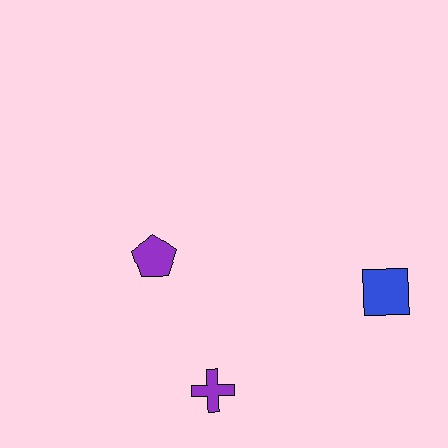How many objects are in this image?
There are 3 objects.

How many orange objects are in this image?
There are no orange objects.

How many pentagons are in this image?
There is 1 pentagon.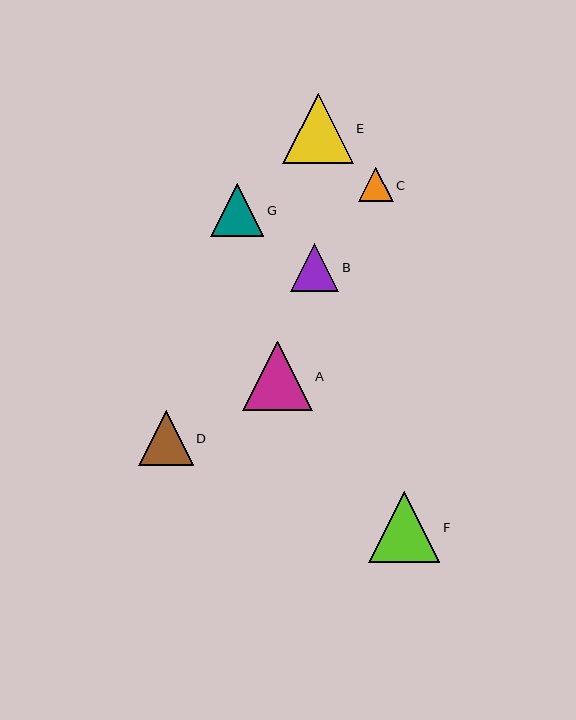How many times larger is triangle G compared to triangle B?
Triangle G is approximately 1.1 times the size of triangle B.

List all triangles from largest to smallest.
From largest to smallest: F, E, A, D, G, B, C.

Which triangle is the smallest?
Triangle C is the smallest with a size of approximately 35 pixels.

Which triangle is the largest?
Triangle F is the largest with a size of approximately 71 pixels.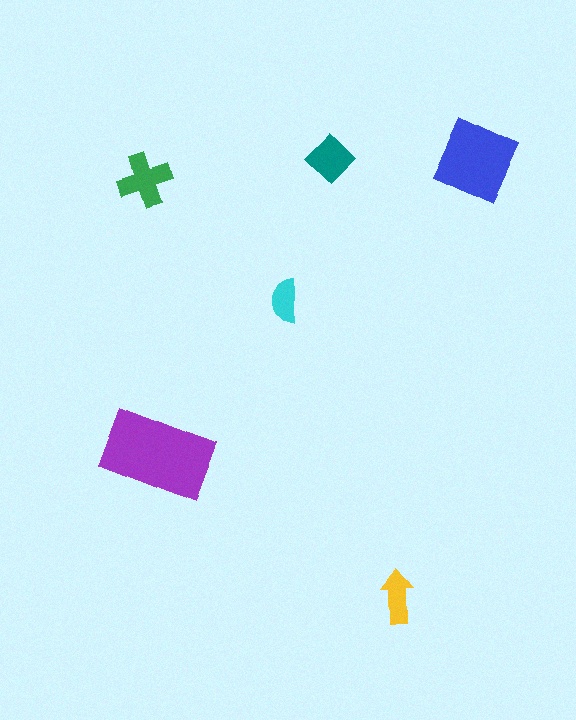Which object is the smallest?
The cyan semicircle.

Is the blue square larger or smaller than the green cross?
Larger.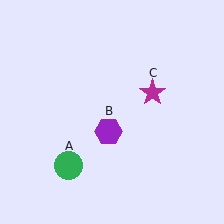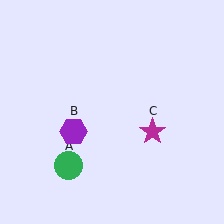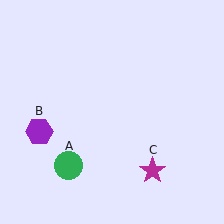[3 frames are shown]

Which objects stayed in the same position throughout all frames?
Green circle (object A) remained stationary.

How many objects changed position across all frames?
2 objects changed position: purple hexagon (object B), magenta star (object C).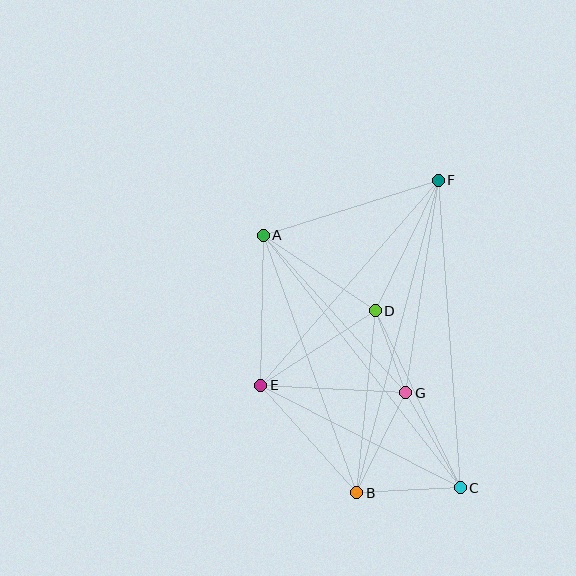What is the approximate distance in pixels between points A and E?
The distance between A and E is approximately 150 pixels.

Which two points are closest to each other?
Points D and G are closest to each other.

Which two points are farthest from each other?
Points B and F are farthest from each other.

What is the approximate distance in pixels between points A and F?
The distance between A and F is approximately 184 pixels.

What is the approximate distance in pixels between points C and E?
The distance between C and E is approximately 225 pixels.